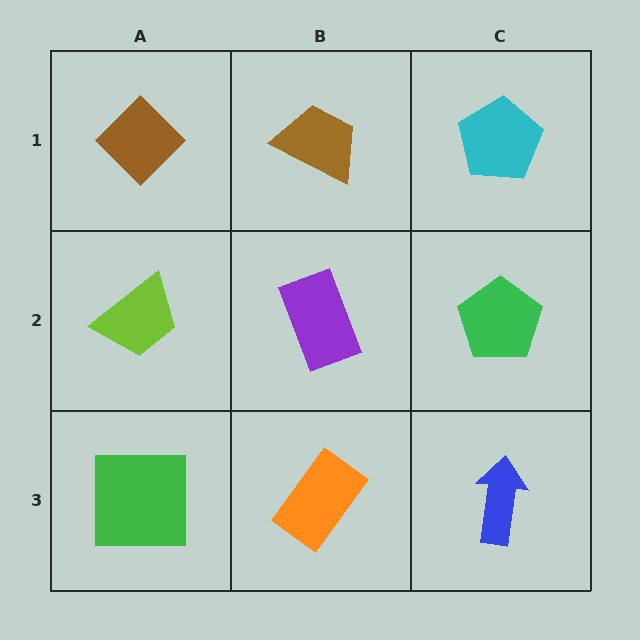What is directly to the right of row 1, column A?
A brown trapezoid.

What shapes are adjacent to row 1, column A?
A lime trapezoid (row 2, column A), a brown trapezoid (row 1, column B).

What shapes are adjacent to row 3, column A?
A lime trapezoid (row 2, column A), an orange rectangle (row 3, column B).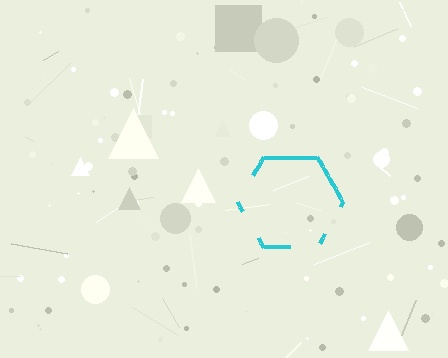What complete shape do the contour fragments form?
The contour fragments form a hexagon.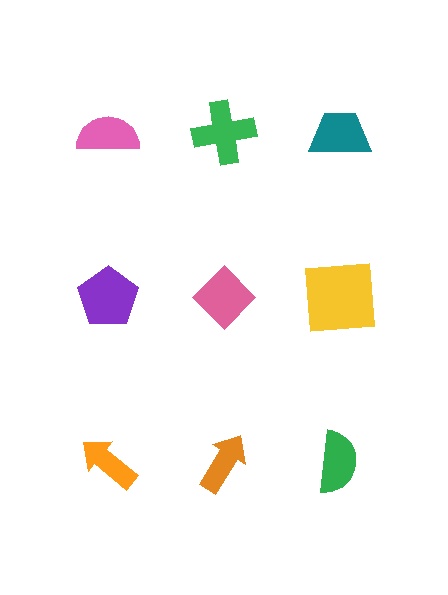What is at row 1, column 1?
A pink semicircle.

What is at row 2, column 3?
A yellow square.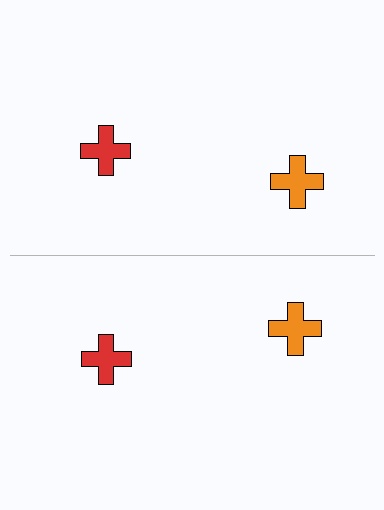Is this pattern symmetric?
Yes, this pattern has bilateral (reflection) symmetry.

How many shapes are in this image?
There are 4 shapes in this image.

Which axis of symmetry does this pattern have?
The pattern has a horizontal axis of symmetry running through the center of the image.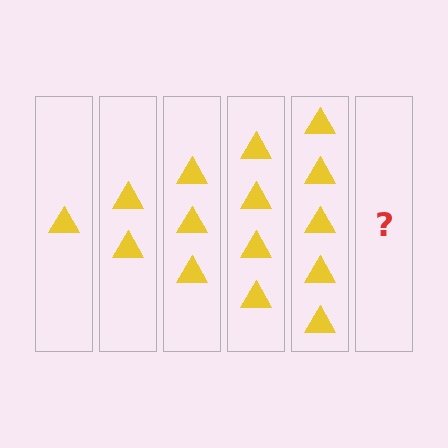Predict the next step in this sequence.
The next step is 6 triangles.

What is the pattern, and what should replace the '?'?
The pattern is that each step adds one more triangle. The '?' should be 6 triangles.